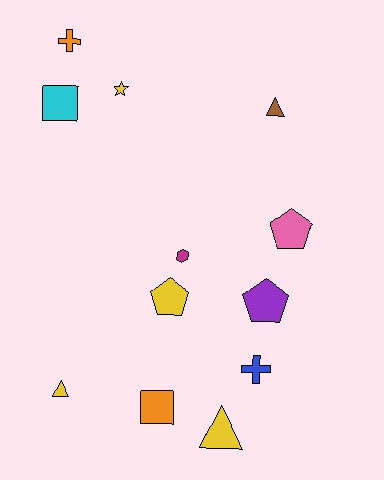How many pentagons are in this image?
There are 3 pentagons.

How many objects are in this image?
There are 12 objects.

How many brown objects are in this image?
There is 1 brown object.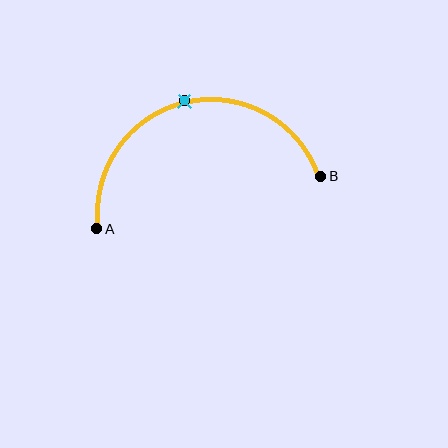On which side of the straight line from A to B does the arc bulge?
The arc bulges above the straight line connecting A and B.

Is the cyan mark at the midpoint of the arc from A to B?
Yes. The cyan mark lies on the arc at equal arc-length from both A and B — it is the arc midpoint.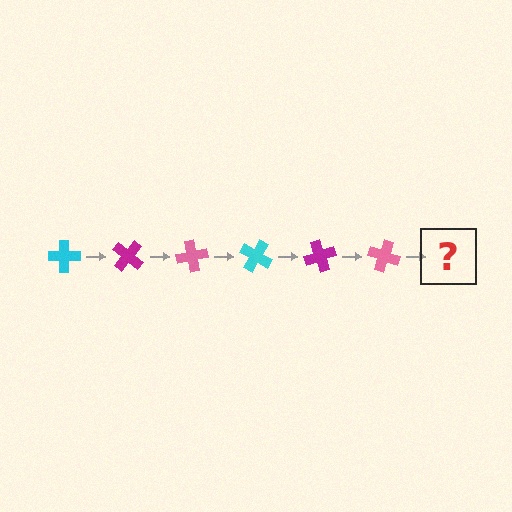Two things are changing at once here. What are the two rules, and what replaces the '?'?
The two rules are that it rotates 40 degrees each step and the color cycles through cyan, magenta, and pink. The '?' should be a cyan cross, rotated 240 degrees from the start.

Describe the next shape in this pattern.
It should be a cyan cross, rotated 240 degrees from the start.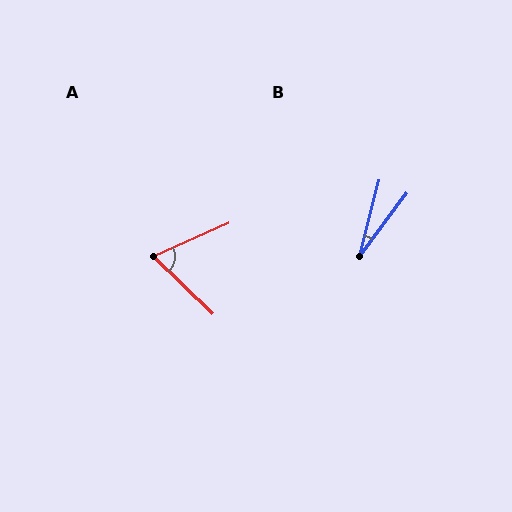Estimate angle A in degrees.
Approximately 68 degrees.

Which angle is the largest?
A, at approximately 68 degrees.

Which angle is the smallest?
B, at approximately 22 degrees.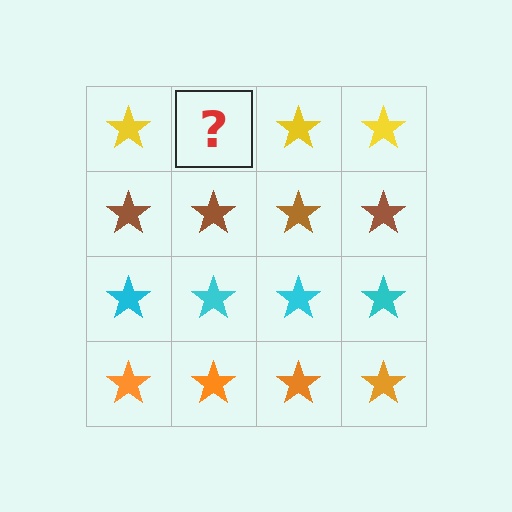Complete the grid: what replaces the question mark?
The question mark should be replaced with a yellow star.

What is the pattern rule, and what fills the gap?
The rule is that each row has a consistent color. The gap should be filled with a yellow star.